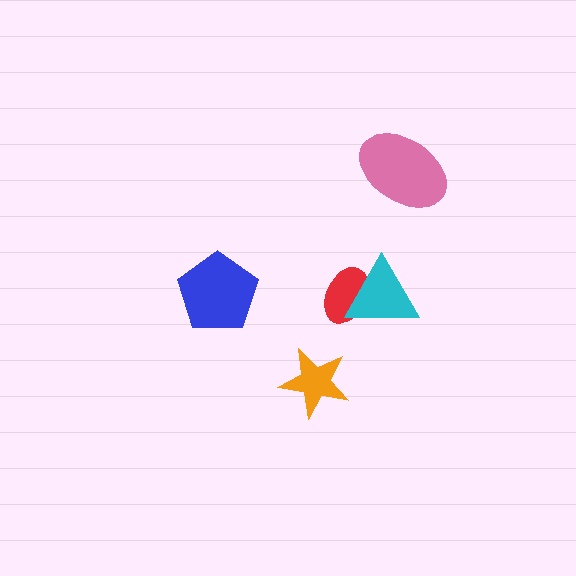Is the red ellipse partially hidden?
Yes, it is partially covered by another shape.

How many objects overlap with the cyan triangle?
1 object overlaps with the cyan triangle.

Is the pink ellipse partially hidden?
No, no other shape covers it.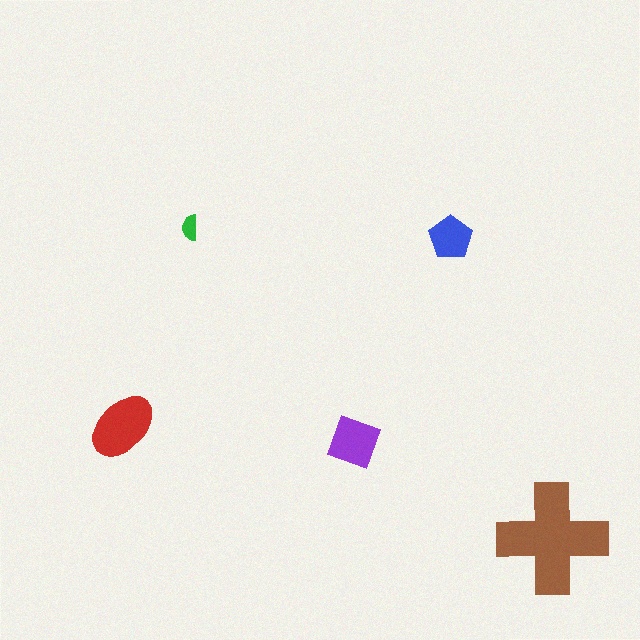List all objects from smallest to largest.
The green semicircle, the blue pentagon, the purple diamond, the red ellipse, the brown cross.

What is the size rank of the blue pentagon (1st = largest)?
4th.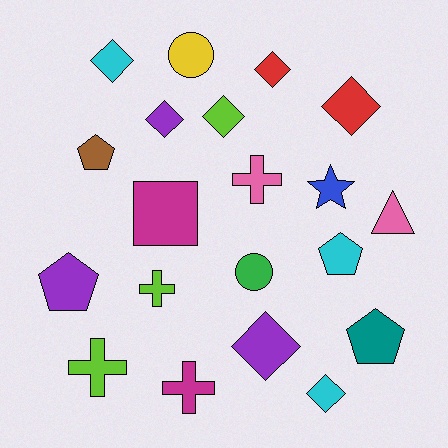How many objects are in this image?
There are 20 objects.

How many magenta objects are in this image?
There are 2 magenta objects.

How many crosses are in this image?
There are 4 crosses.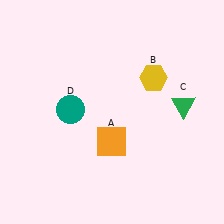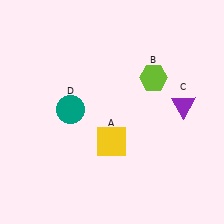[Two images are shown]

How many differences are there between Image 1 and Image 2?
There are 3 differences between the two images.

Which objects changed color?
A changed from orange to yellow. B changed from yellow to lime. C changed from green to purple.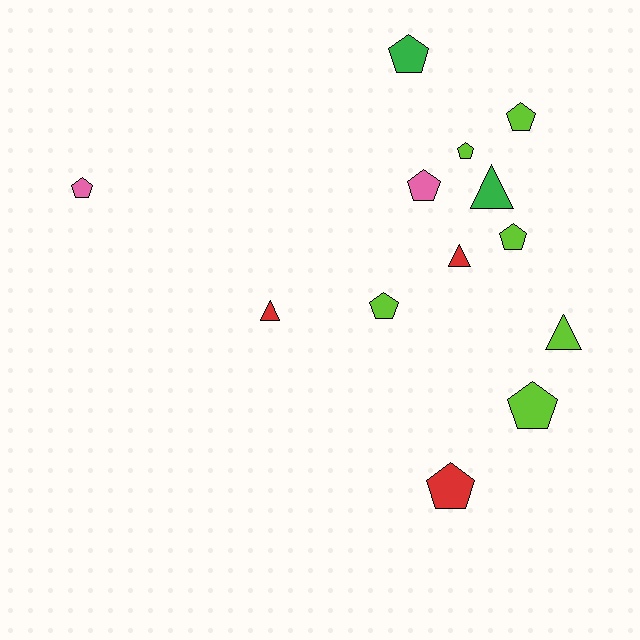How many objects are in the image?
There are 13 objects.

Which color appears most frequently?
Lime, with 6 objects.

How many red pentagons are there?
There is 1 red pentagon.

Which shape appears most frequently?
Pentagon, with 9 objects.